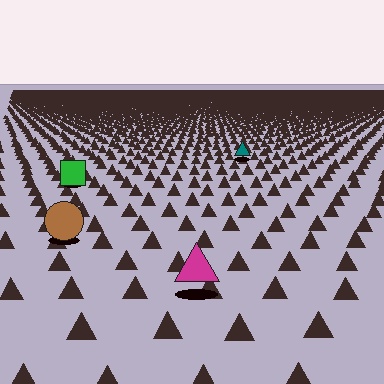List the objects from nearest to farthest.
From nearest to farthest: the magenta triangle, the brown circle, the green square, the teal triangle.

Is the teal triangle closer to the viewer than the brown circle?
No. The brown circle is closer — you can tell from the texture gradient: the ground texture is coarser near it.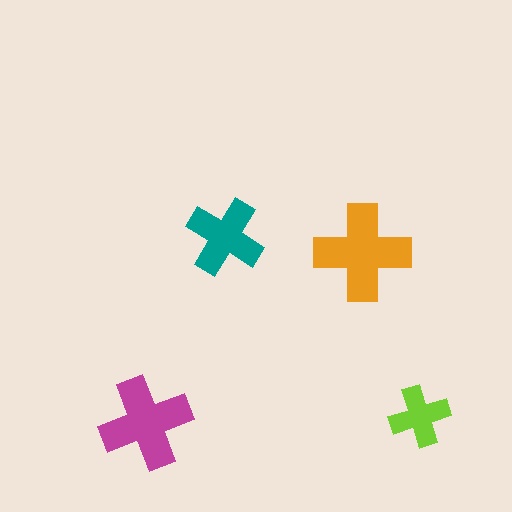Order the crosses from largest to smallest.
the orange one, the magenta one, the teal one, the lime one.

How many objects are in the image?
There are 4 objects in the image.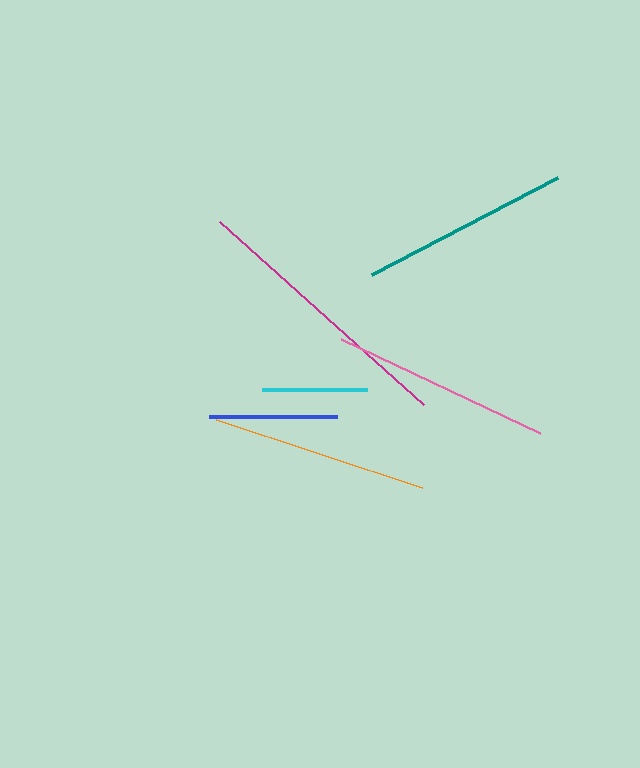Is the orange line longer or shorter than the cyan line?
The orange line is longer than the cyan line.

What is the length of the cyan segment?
The cyan segment is approximately 106 pixels long.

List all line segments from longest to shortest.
From longest to shortest: magenta, pink, orange, teal, blue, cyan.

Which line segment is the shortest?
The cyan line is the shortest at approximately 106 pixels.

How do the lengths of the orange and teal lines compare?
The orange and teal lines are approximately the same length.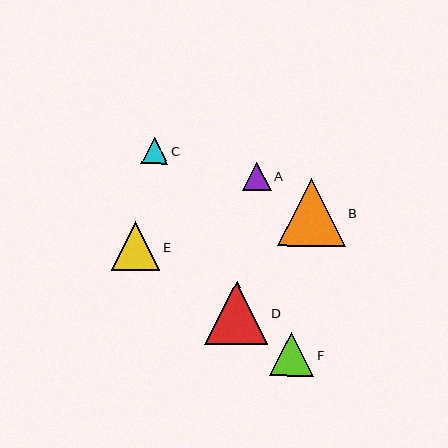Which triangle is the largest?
Triangle B is the largest with a size of approximately 68 pixels.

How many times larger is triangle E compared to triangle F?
Triangle E is approximately 1.1 times the size of triangle F.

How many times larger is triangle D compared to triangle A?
Triangle D is approximately 2.2 times the size of triangle A.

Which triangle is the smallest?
Triangle C is the smallest with a size of approximately 26 pixels.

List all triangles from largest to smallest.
From largest to smallest: B, D, E, F, A, C.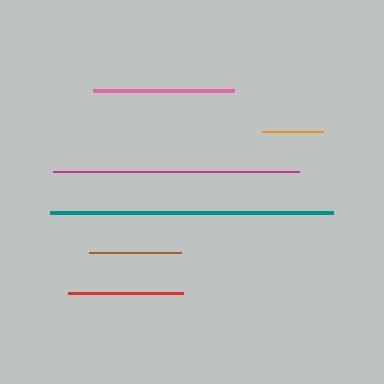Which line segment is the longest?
The teal line is the longest at approximately 284 pixels.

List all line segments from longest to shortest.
From longest to shortest: teal, magenta, pink, red, brown, orange.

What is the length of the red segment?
The red segment is approximately 114 pixels long.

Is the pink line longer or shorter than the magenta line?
The magenta line is longer than the pink line.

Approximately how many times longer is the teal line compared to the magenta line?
The teal line is approximately 1.2 times the length of the magenta line.